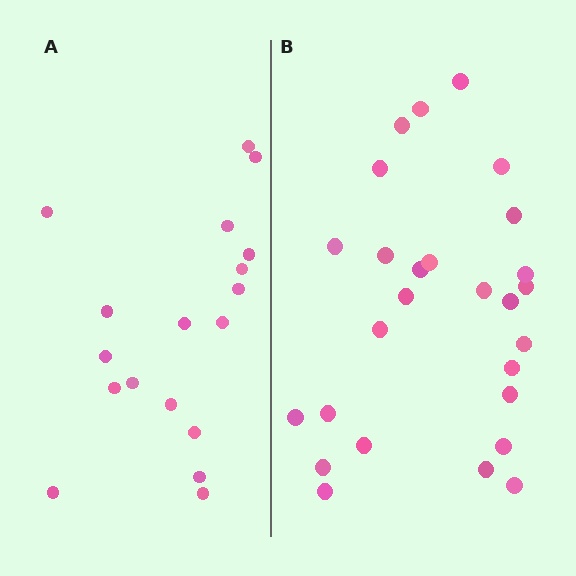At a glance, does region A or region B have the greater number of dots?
Region B (the right region) has more dots.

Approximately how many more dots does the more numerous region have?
Region B has roughly 8 or so more dots than region A.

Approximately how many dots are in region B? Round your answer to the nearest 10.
About 30 dots. (The exact count is 27, which rounds to 30.)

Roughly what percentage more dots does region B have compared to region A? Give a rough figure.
About 50% more.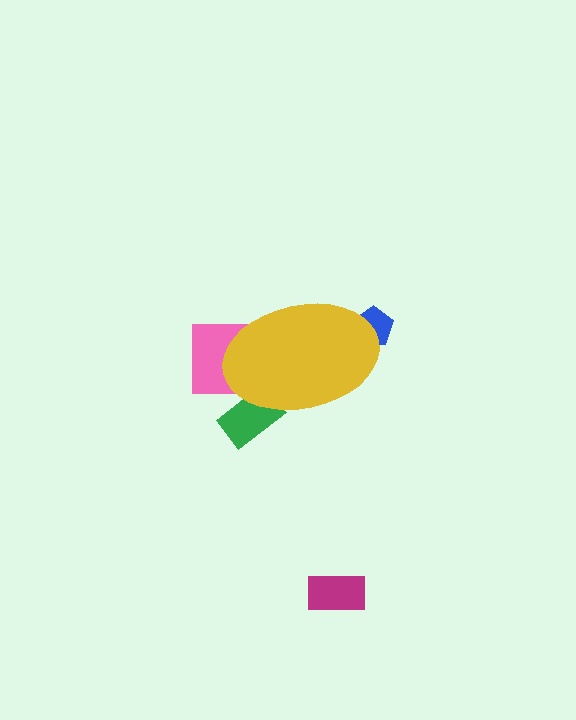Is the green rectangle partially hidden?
Yes, the green rectangle is partially hidden behind the yellow ellipse.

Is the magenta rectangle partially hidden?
No, the magenta rectangle is fully visible.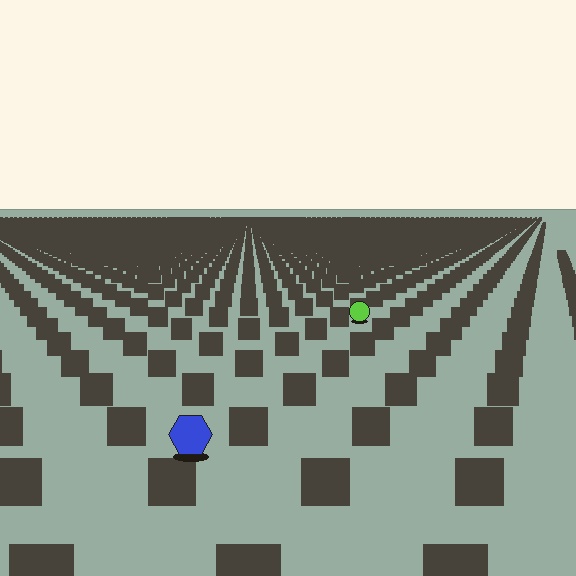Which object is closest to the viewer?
The blue hexagon is closest. The texture marks near it are larger and more spread out.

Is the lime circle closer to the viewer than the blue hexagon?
No. The blue hexagon is closer — you can tell from the texture gradient: the ground texture is coarser near it.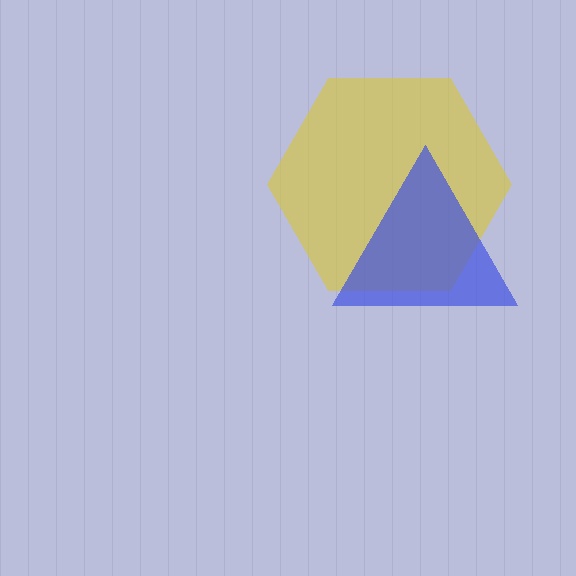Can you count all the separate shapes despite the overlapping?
Yes, there are 2 separate shapes.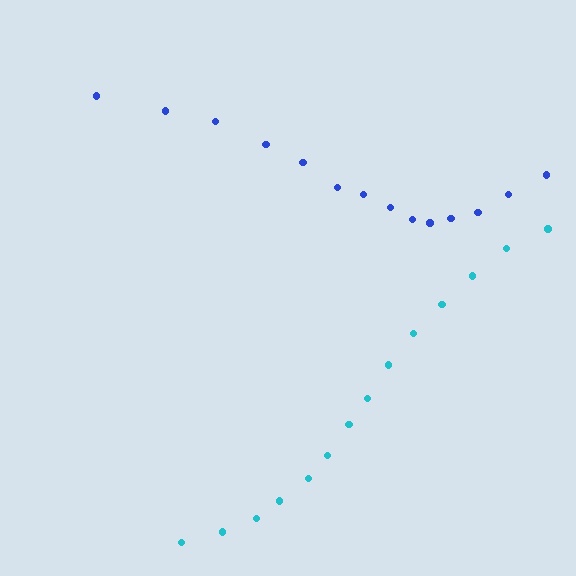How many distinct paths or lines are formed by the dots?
There are 2 distinct paths.